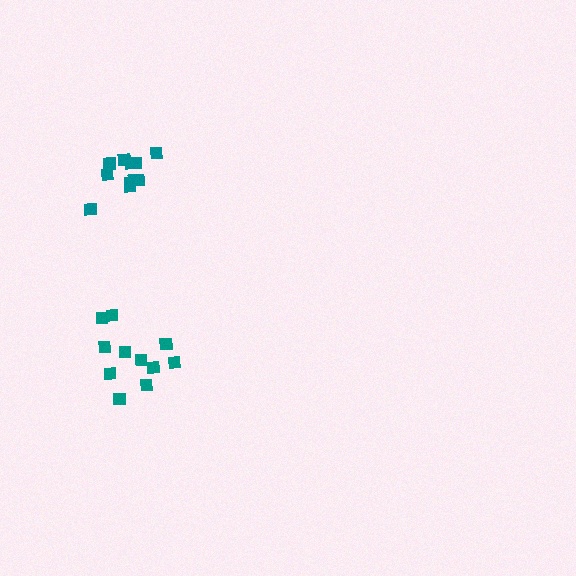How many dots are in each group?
Group 1: 11 dots, Group 2: 11 dots (22 total).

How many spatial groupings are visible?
There are 2 spatial groupings.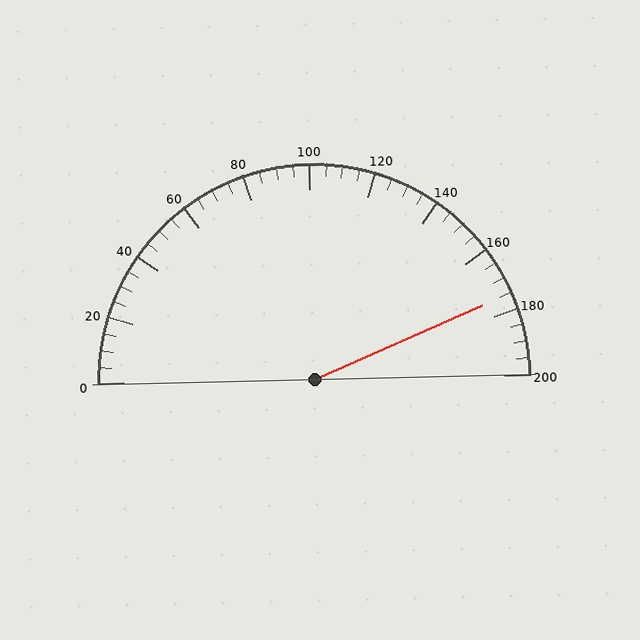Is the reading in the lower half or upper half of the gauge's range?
The reading is in the upper half of the range (0 to 200).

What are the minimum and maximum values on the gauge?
The gauge ranges from 0 to 200.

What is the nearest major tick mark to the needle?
The nearest major tick mark is 180.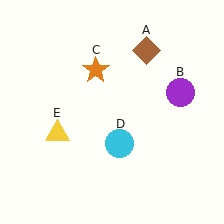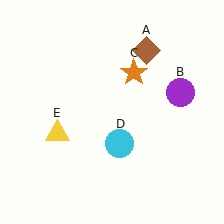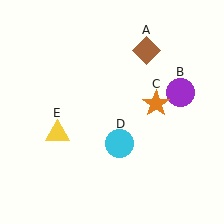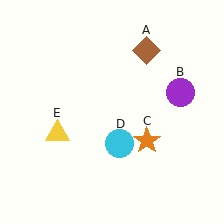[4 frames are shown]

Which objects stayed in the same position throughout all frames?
Brown diamond (object A) and purple circle (object B) and cyan circle (object D) and yellow triangle (object E) remained stationary.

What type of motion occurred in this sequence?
The orange star (object C) rotated clockwise around the center of the scene.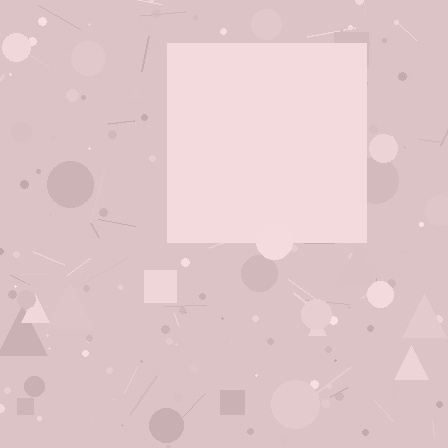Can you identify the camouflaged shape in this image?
The camouflaged shape is a square.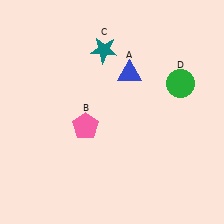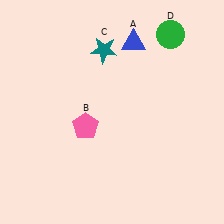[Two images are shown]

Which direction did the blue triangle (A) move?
The blue triangle (A) moved up.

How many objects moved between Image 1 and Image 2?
2 objects moved between the two images.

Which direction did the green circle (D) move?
The green circle (D) moved up.